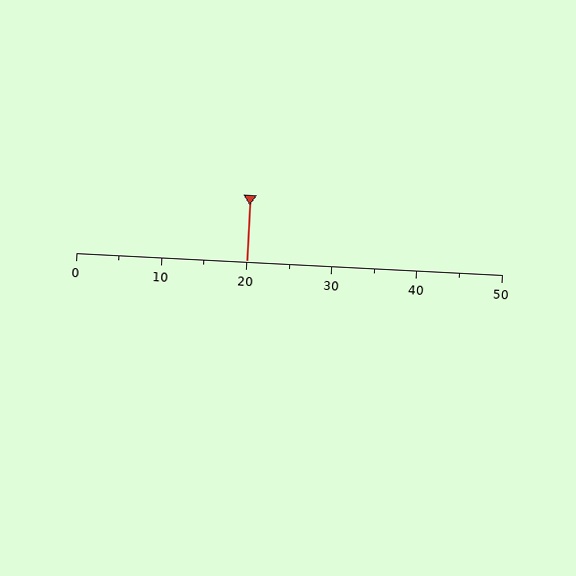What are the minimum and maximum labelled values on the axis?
The axis runs from 0 to 50.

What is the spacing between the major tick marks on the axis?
The major ticks are spaced 10 apart.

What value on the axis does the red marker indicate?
The marker indicates approximately 20.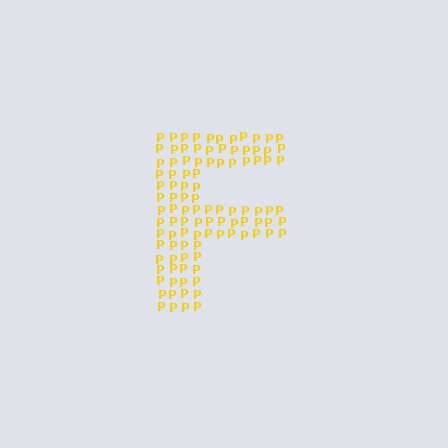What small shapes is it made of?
It is made of small letter P's.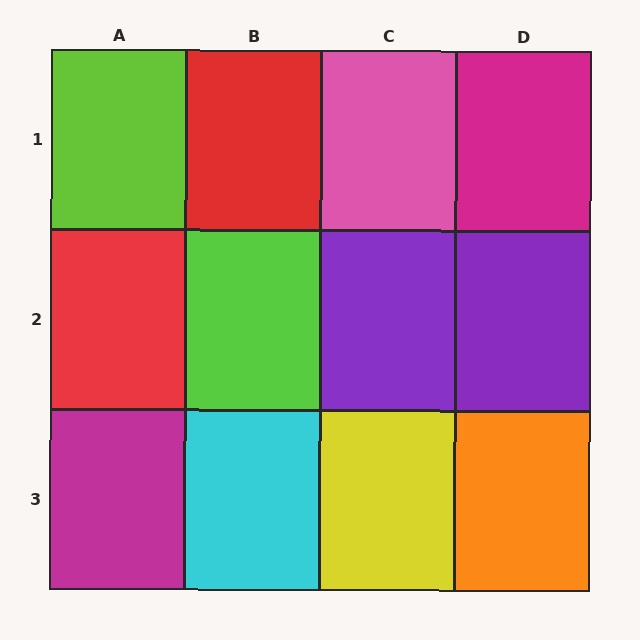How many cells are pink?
1 cell is pink.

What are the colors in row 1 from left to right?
Lime, red, pink, magenta.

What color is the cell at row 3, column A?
Magenta.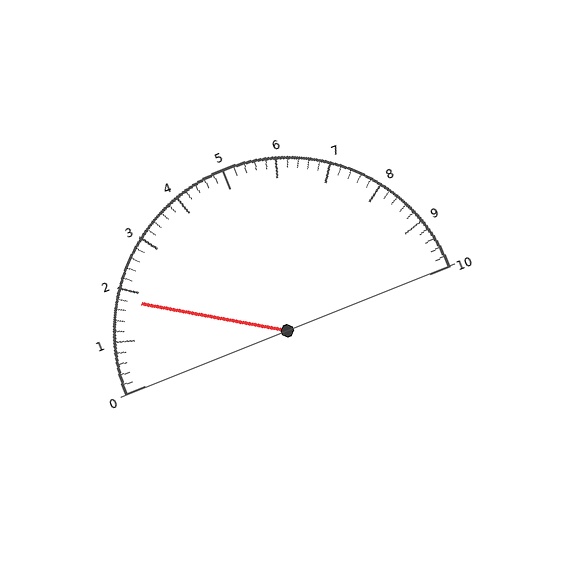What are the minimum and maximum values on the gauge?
The gauge ranges from 0 to 10.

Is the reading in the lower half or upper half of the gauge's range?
The reading is in the lower half of the range (0 to 10).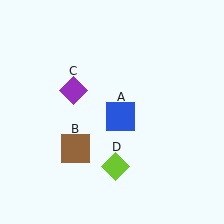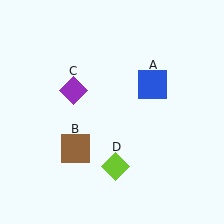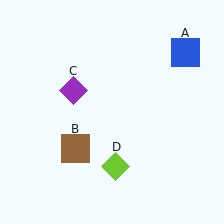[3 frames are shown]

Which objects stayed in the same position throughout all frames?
Brown square (object B) and purple diamond (object C) and lime diamond (object D) remained stationary.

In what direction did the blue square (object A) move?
The blue square (object A) moved up and to the right.